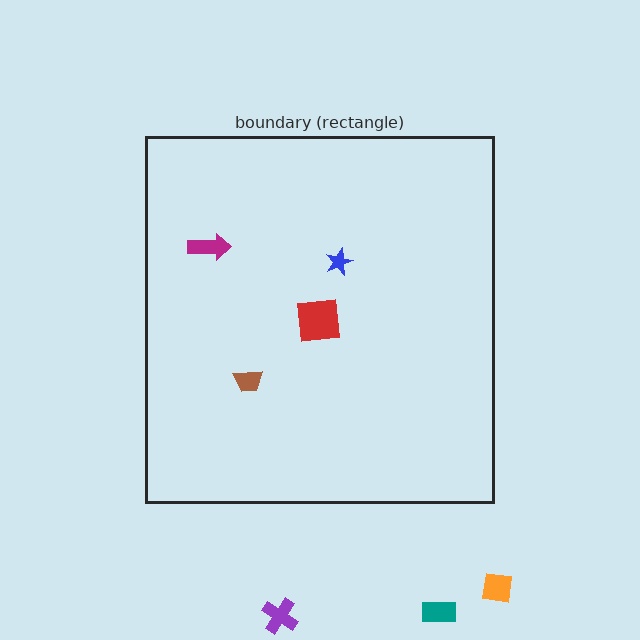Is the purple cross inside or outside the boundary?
Outside.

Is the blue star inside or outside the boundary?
Inside.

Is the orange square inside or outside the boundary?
Outside.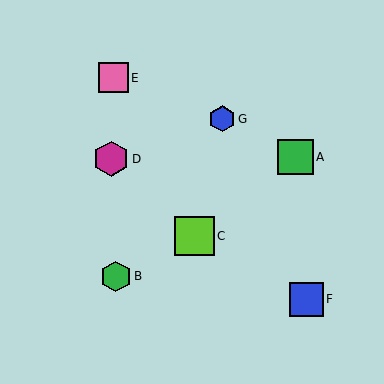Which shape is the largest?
The lime square (labeled C) is the largest.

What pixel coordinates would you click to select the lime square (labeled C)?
Click at (194, 236) to select the lime square C.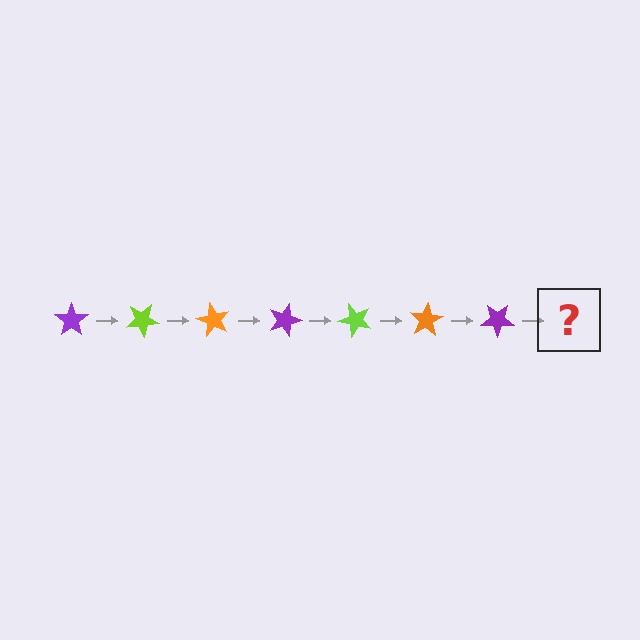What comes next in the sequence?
The next element should be a lime star, rotated 210 degrees from the start.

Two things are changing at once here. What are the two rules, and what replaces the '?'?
The two rules are that it rotates 30 degrees each step and the color cycles through purple, lime, and orange. The '?' should be a lime star, rotated 210 degrees from the start.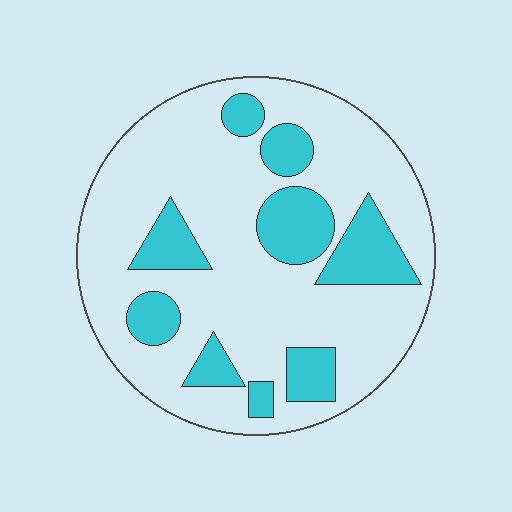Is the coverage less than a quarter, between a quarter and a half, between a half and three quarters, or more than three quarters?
Less than a quarter.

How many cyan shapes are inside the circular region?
9.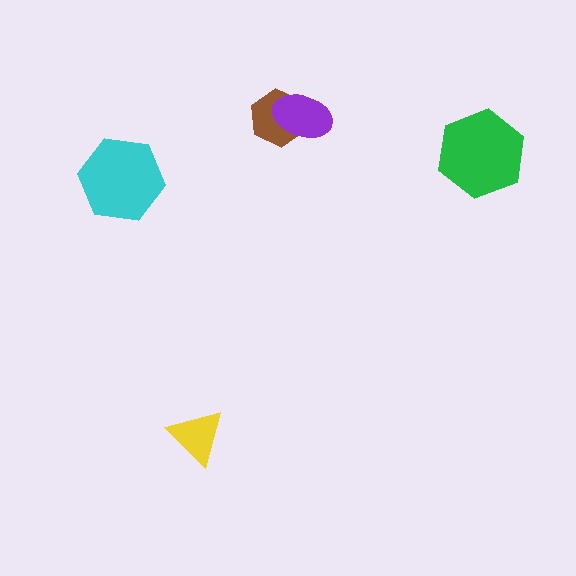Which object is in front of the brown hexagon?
The purple ellipse is in front of the brown hexagon.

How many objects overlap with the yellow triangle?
0 objects overlap with the yellow triangle.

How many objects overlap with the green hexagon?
0 objects overlap with the green hexagon.